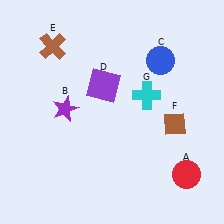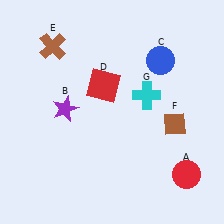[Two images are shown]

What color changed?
The square (D) changed from purple in Image 1 to red in Image 2.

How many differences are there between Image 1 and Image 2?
There is 1 difference between the two images.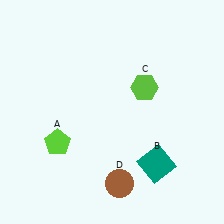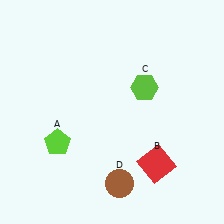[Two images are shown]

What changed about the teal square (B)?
In Image 1, B is teal. In Image 2, it changed to red.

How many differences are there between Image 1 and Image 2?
There is 1 difference between the two images.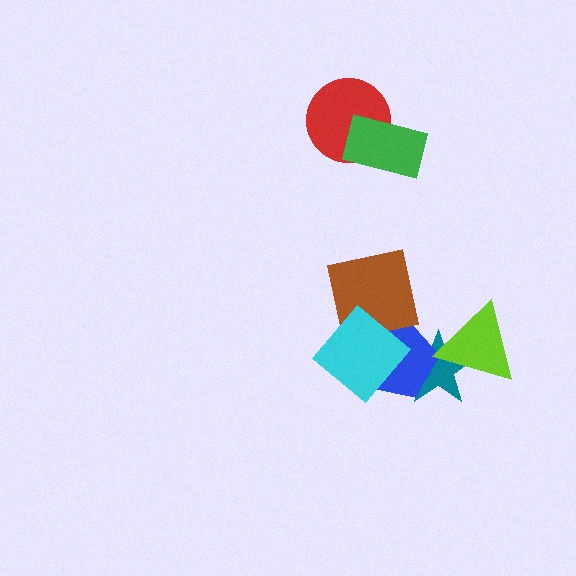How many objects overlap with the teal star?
2 objects overlap with the teal star.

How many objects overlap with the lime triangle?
1 object overlaps with the lime triangle.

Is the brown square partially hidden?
Yes, it is partially covered by another shape.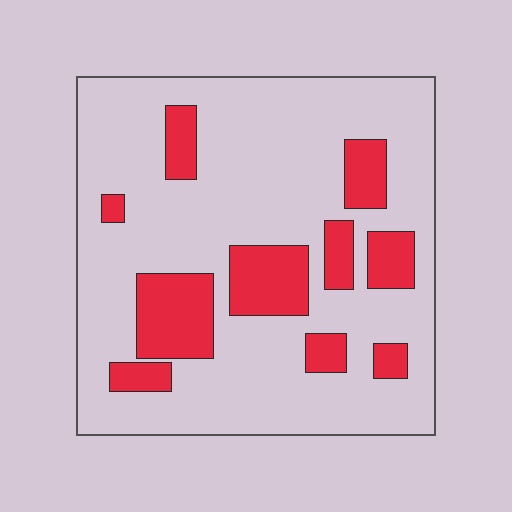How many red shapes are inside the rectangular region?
10.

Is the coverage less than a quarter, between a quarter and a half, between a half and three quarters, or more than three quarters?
Less than a quarter.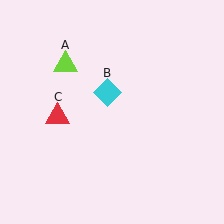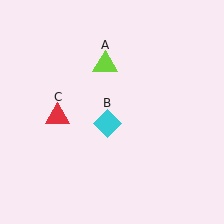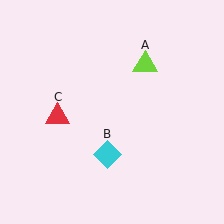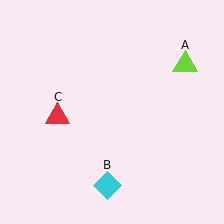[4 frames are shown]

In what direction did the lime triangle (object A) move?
The lime triangle (object A) moved right.